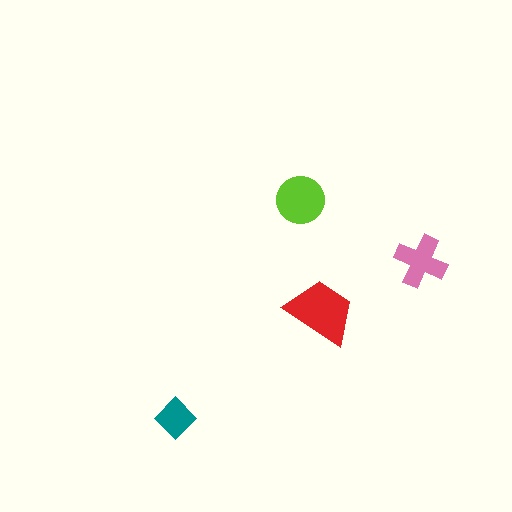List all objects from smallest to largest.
The teal diamond, the pink cross, the lime circle, the red trapezoid.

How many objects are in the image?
There are 4 objects in the image.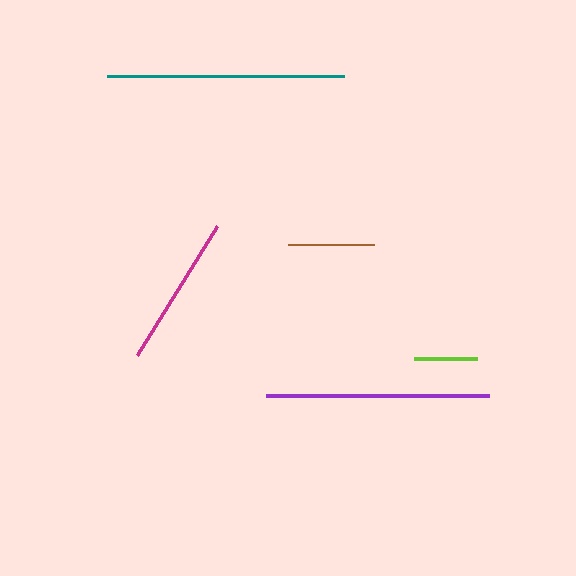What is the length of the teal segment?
The teal segment is approximately 237 pixels long.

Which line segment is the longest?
The teal line is the longest at approximately 237 pixels.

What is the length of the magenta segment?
The magenta segment is approximately 153 pixels long.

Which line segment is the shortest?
The lime line is the shortest at approximately 63 pixels.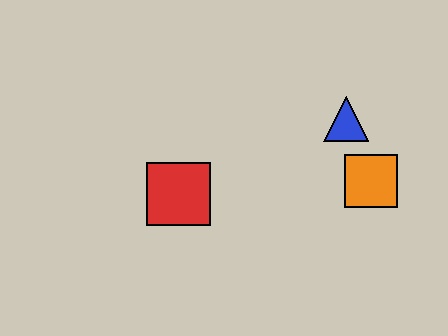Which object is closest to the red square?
The blue triangle is closest to the red square.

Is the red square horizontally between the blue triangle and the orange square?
No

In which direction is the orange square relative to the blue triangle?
The orange square is below the blue triangle.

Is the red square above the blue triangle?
No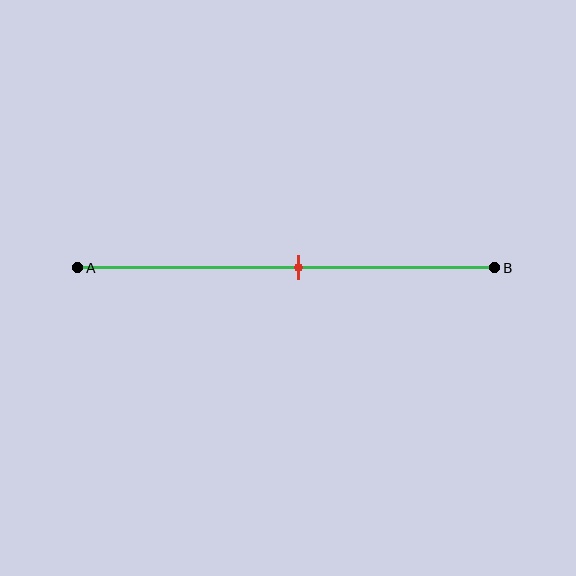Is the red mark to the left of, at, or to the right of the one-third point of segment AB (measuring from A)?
The red mark is to the right of the one-third point of segment AB.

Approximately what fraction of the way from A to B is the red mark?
The red mark is approximately 55% of the way from A to B.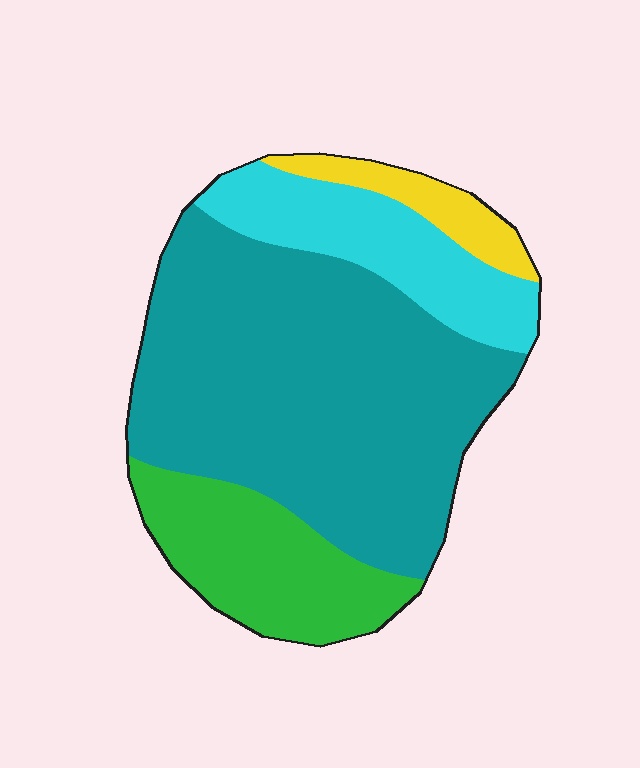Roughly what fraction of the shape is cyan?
Cyan takes up about one sixth (1/6) of the shape.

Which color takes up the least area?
Yellow, at roughly 5%.